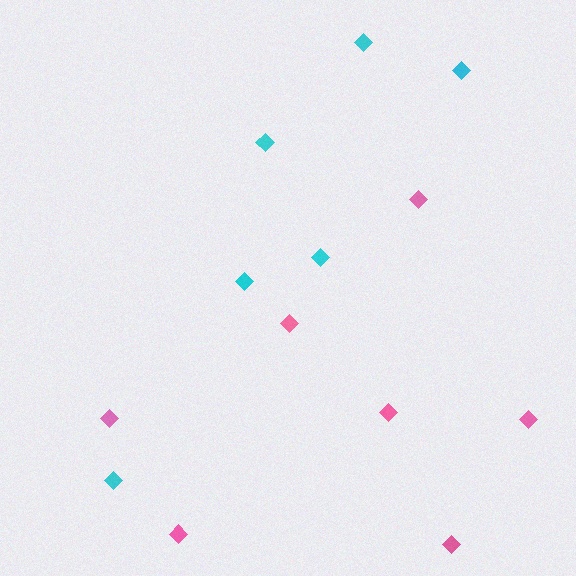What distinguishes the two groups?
There are 2 groups: one group of pink diamonds (7) and one group of cyan diamonds (6).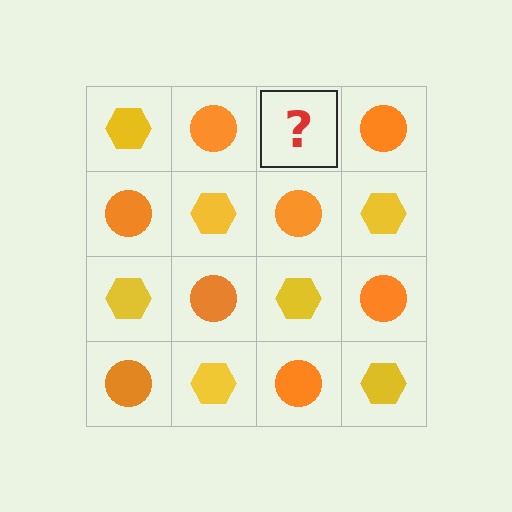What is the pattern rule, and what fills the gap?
The rule is that it alternates yellow hexagon and orange circle in a checkerboard pattern. The gap should be filled with a yellow hexagon.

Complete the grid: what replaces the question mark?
The question mark should be replaced with a yellow hexagon.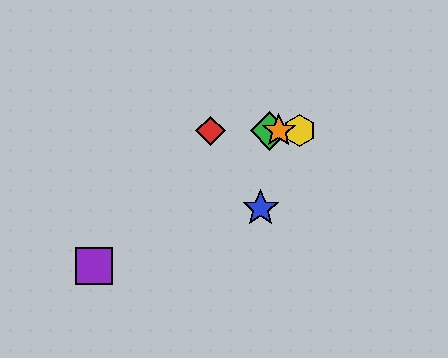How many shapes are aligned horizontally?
4 shapes (the red diamond, the green diamond, the yellow hexagon, the orange star) are aligned horizontally.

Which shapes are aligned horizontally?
The red diamond, the green diamond, the yellow hexagon, the orange star are aligned horizontally.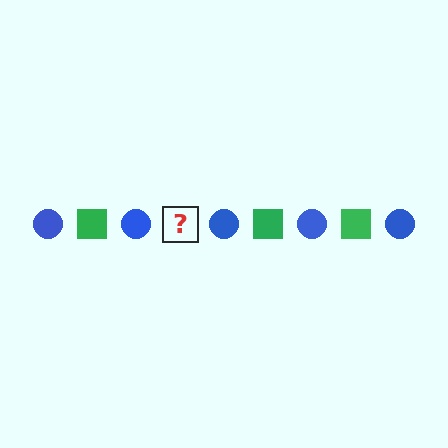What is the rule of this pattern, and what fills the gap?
The rule is that the pattern alternates between blue circle and green square. The gap should be filled with a green square.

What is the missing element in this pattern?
The missing element is a green square.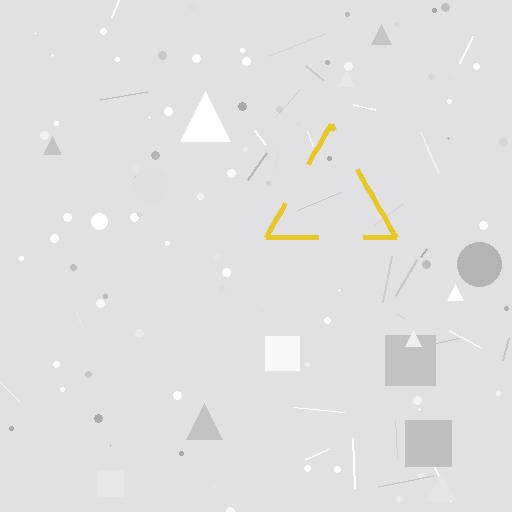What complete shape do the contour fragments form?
The contour fragments form a triangle.